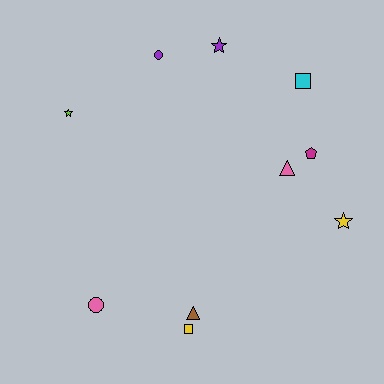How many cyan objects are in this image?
There is 1 cyan object.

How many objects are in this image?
There are 10 objects.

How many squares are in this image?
There are 2 squares.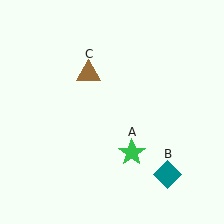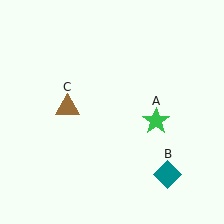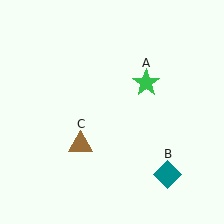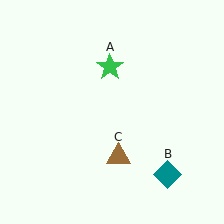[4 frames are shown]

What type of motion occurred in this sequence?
The green star (object A), brown triangle (object C) rotated counterclockwise around the center of the scene.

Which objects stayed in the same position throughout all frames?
Teal diamond (object B) remained stationary.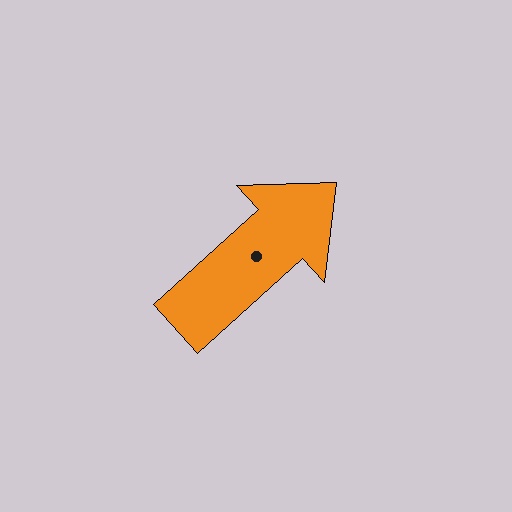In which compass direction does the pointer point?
Northeast.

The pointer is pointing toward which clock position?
Roughly 2 o'clock.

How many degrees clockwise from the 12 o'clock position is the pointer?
Approximately 48 degrees.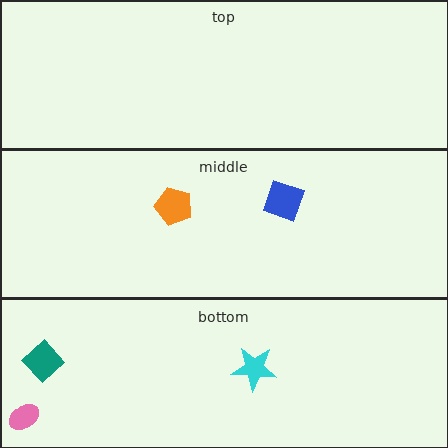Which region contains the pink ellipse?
The bottom region.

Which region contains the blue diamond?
The middle region.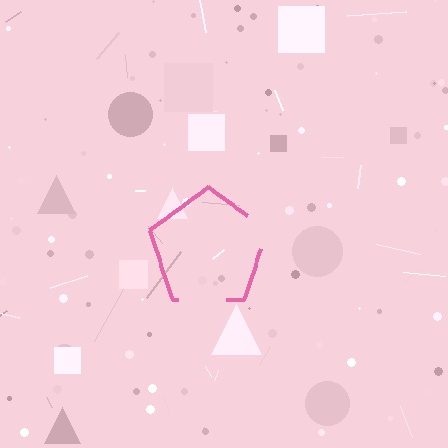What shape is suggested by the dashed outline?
The dashed outline suggests a pentagon.